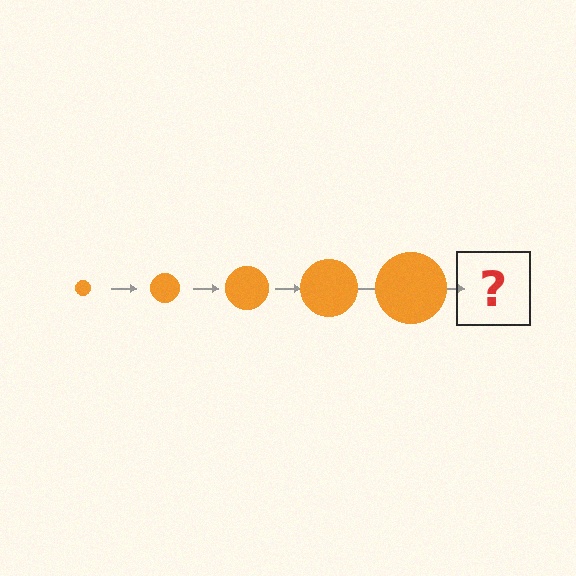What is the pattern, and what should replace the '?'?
The pattern is that the circle gets progressively larger each step. The '?' should be an orange circle, larger than the previous one.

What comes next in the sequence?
The next element should be an orange circle, larger than the previous one.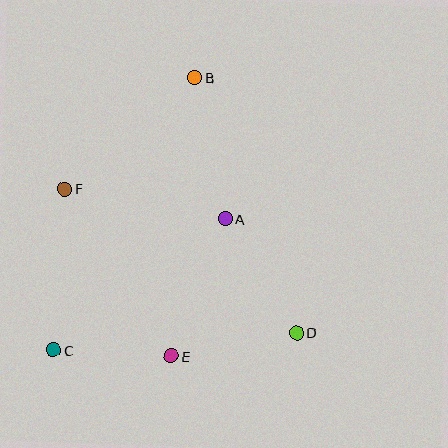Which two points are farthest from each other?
Points B and C are farthest from each other.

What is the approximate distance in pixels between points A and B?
The distance between A and B is approximately 144 pixels.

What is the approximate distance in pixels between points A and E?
The distance between A and E is approximately 148 pixels.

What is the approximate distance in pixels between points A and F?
The distance between A and F is approximately 163 pixels.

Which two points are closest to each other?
Points C and E are closest to each other.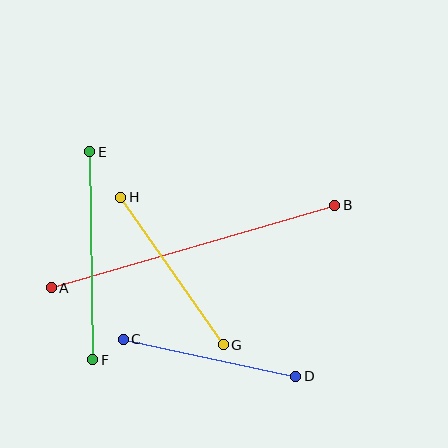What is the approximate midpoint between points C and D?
The midpoint is at approximately (209, 358) pixels.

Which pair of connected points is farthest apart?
Points A and B are farthest apart.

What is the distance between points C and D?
The distance is approximately 176 pixels.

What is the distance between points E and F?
The distance is approximately 208 pixels.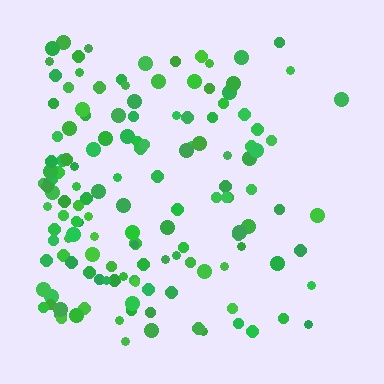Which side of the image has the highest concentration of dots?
The left.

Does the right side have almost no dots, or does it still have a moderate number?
Still a moderate number, just noticeably fewer than the left.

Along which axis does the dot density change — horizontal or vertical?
Horizontal.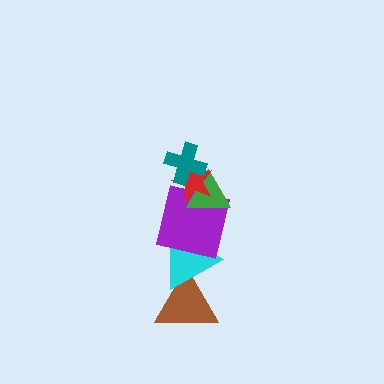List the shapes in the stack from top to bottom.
From top to bottom: the teal cross, the red star, the green triangle, the purple square, the cyan triangle, the brown triangle.